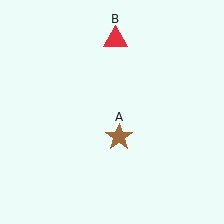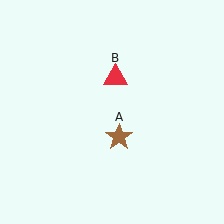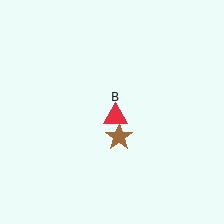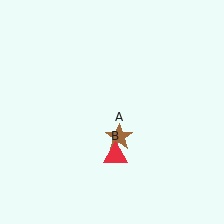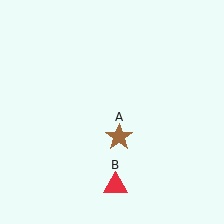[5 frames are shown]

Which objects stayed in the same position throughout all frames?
Brown star (object A) remained stationary.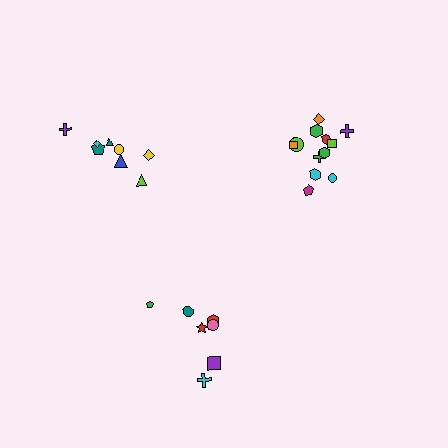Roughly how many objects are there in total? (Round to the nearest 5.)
Roughly 25 objects in total.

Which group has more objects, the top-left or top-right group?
The top-right group.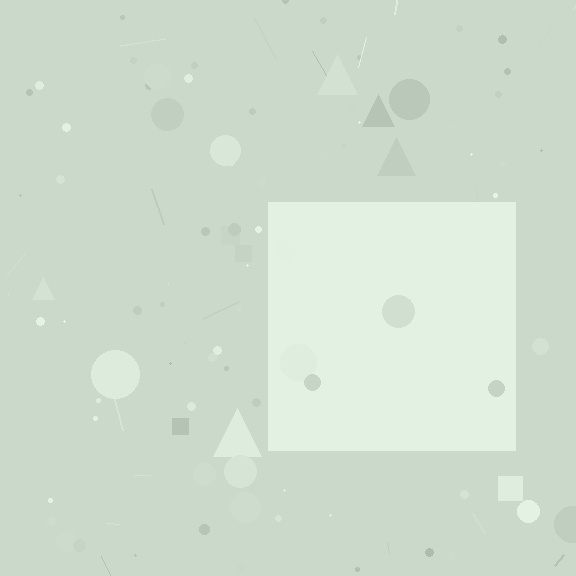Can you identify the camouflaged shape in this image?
The camouflaged shape is a square.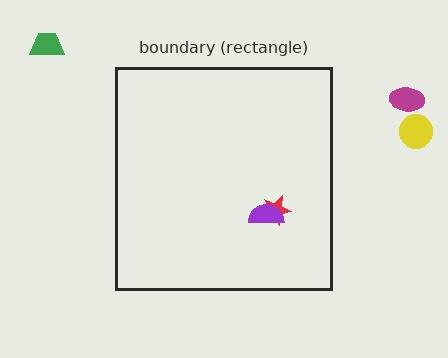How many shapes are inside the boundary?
2 inside, 3 outside.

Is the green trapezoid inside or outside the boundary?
Outside.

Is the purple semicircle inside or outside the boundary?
Inside.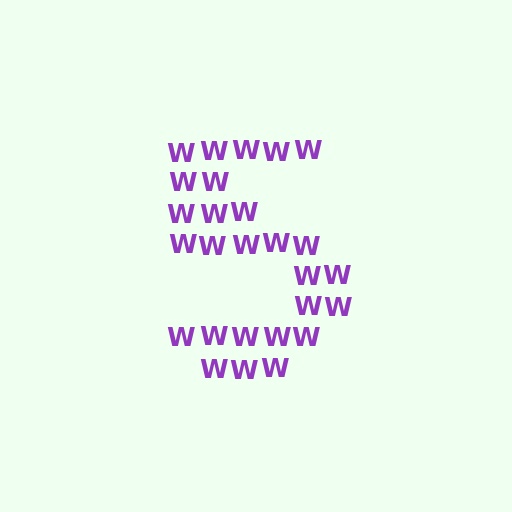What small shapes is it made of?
It is made of small letter W's.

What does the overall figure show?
The overall figure shows the digit 5.